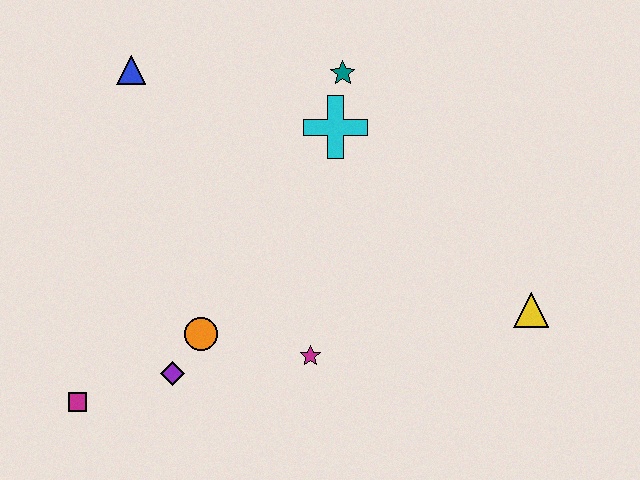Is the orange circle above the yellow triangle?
No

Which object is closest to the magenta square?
The purple diamond is closest to the magenta square.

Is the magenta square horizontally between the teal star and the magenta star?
No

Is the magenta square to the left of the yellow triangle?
Yes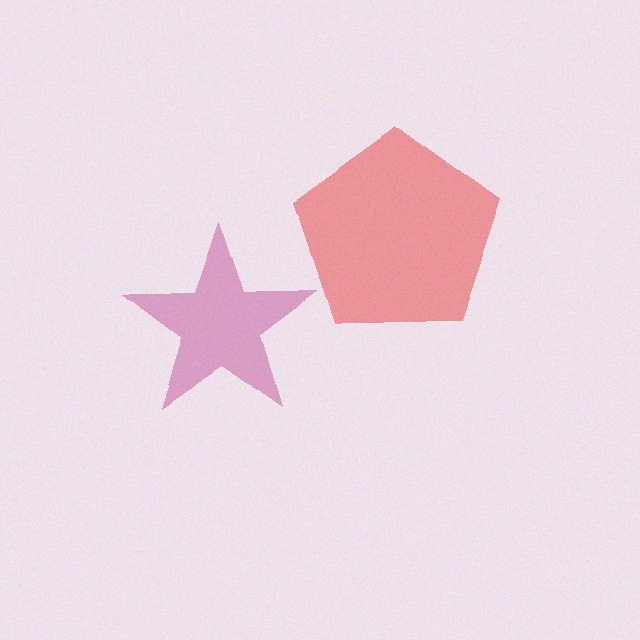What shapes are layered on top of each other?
The layered shapes are: a red pentagon, a magenta star.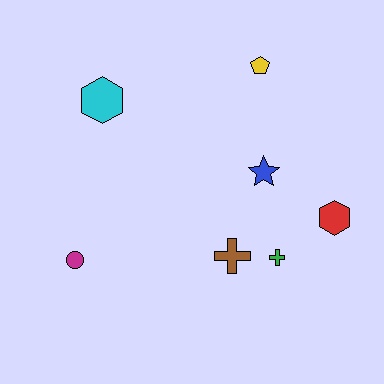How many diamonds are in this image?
There are no diamonds.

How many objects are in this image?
There are 7 objects.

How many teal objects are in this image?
There are no teal objects.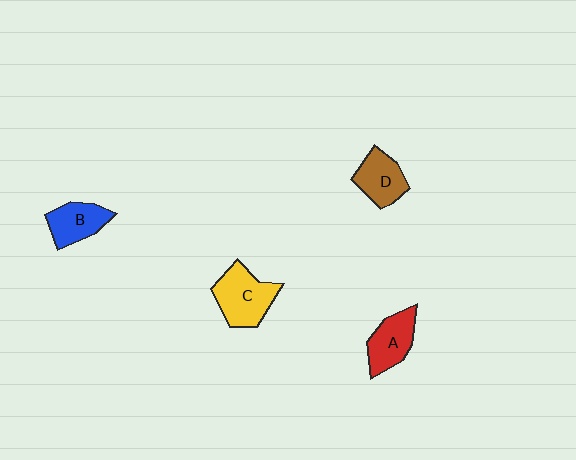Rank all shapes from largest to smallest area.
From largest to smallest: C (yellow), A (red), D (brown), B (blue).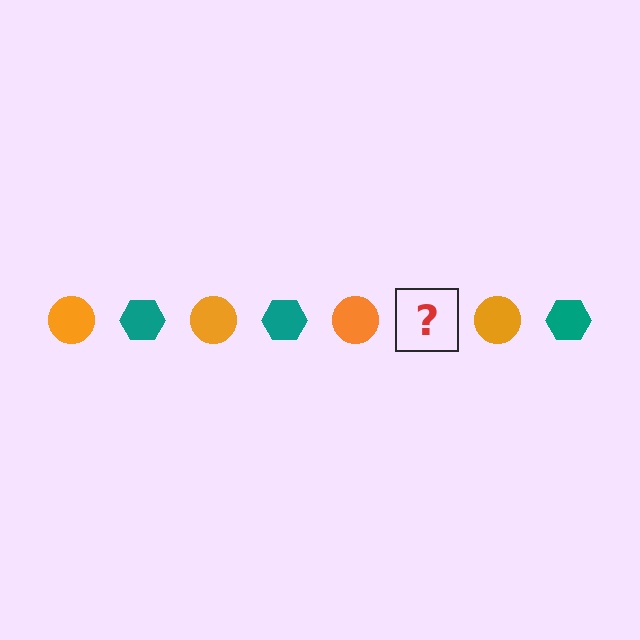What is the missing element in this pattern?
The missing element is a teal hexagon.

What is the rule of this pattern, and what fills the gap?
The rule is that the pattern alternates between orange circle and teal hexagon. The gap should be filled with a teal hexagon.